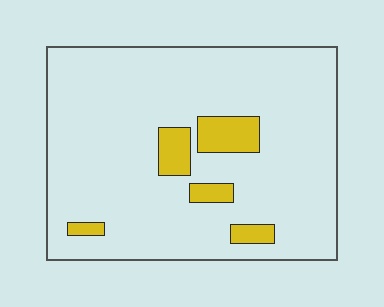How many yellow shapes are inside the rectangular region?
5.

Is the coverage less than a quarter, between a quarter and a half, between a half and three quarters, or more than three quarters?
Less than a quarter.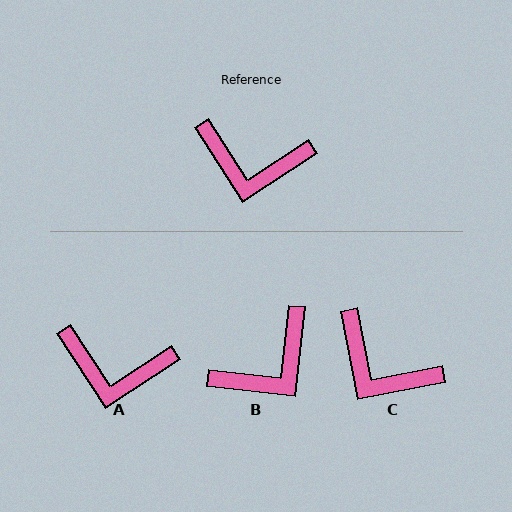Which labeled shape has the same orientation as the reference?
A.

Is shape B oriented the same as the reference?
No, it is off by about 51 degrees.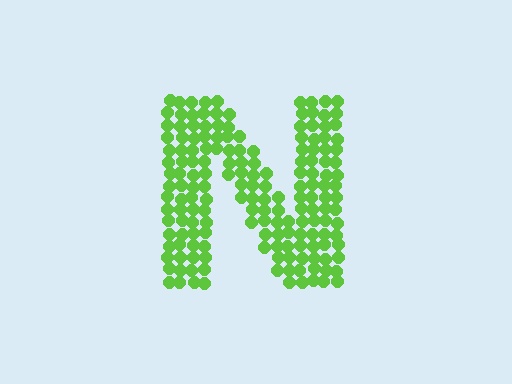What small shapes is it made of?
It is made of small circles.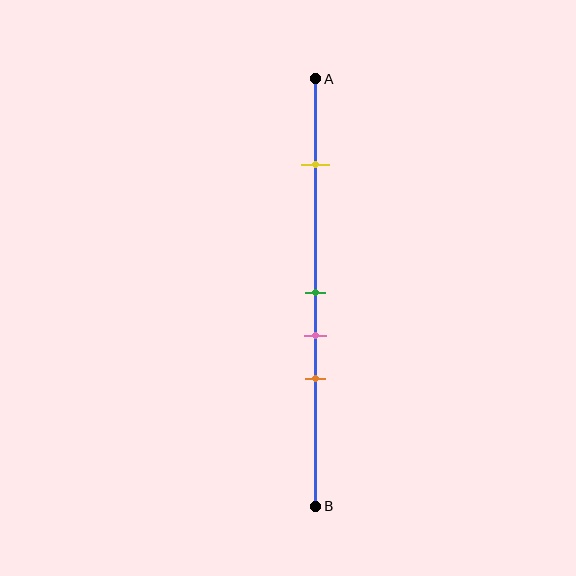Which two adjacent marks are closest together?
The green and pink marks are the closest adjacent pair.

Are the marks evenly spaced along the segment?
No, the marks are not evenly spaced.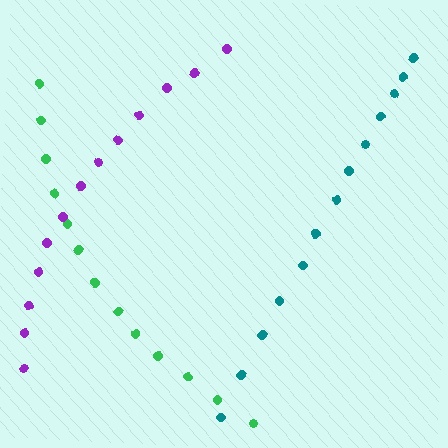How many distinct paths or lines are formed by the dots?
There are 3 distinct paths.